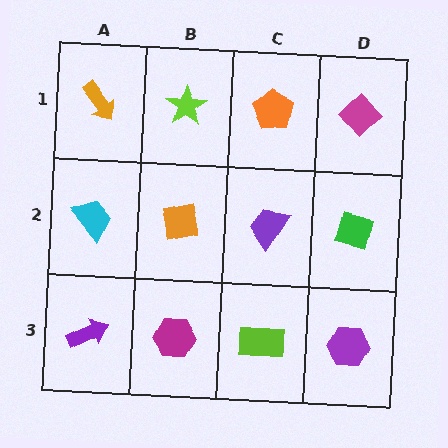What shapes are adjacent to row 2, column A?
An orange arrow (row 1, column A), a purple arrow (row 3, column A), an orange square (row 2, column B).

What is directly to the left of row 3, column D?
A lime rectangle.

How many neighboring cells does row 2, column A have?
3.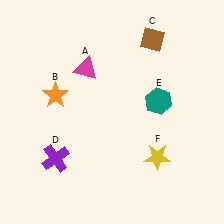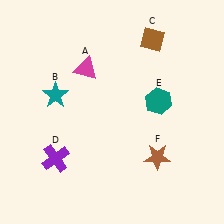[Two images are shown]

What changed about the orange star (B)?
In Image 1, B is orange. In Image 2, it changed to teal.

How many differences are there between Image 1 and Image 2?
There are 2 differences between the two images.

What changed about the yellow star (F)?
In Image 1, F is yellow. In Image 2, it changed to brown.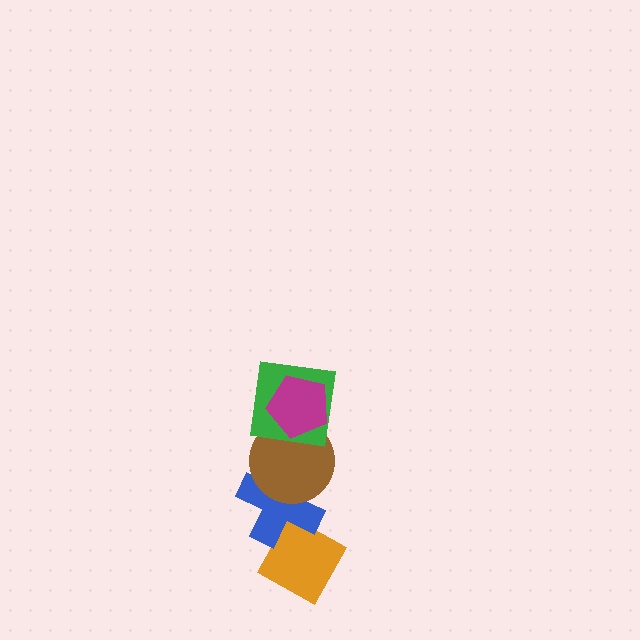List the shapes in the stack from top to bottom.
From top to bottom: the magenta pentagon, the green square, the brown circle, the blue cross, the orange diamond.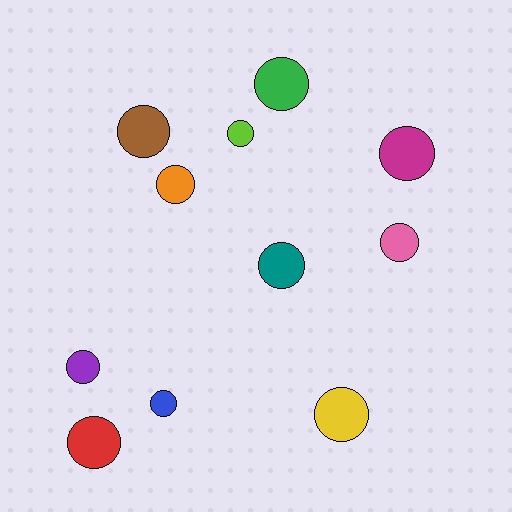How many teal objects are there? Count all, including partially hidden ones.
There is 1 teal object.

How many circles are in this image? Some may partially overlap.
There are 11 circles.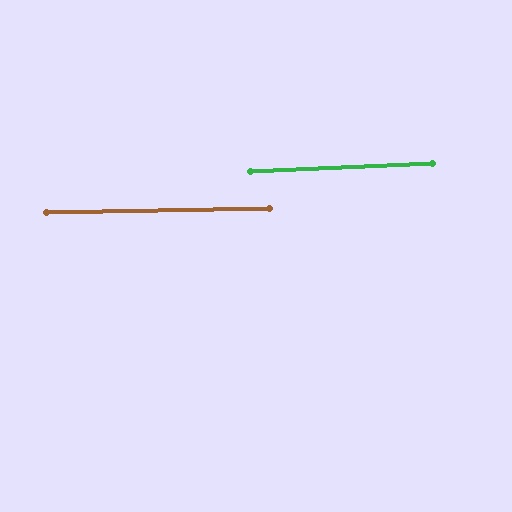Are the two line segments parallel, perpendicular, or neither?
Parallel — their directions differ by only 1.6°.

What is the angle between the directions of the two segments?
Approximately 2 degrees.